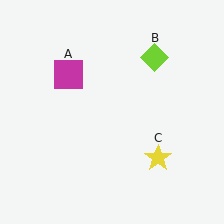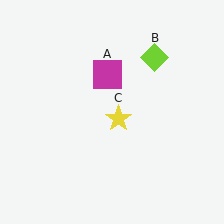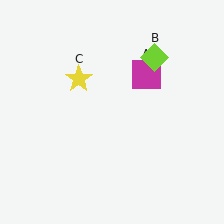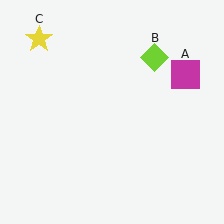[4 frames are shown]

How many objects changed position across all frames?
2 objects changed position: magenta square (object A), yellow star (object C).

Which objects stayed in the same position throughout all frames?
Lime diamond (object B) remained stationary.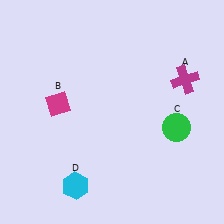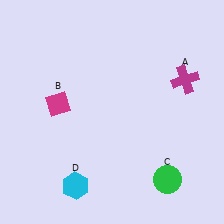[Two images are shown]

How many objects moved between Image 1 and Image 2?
1 object moved between the two images.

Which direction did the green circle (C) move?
The green circle (C) moved down.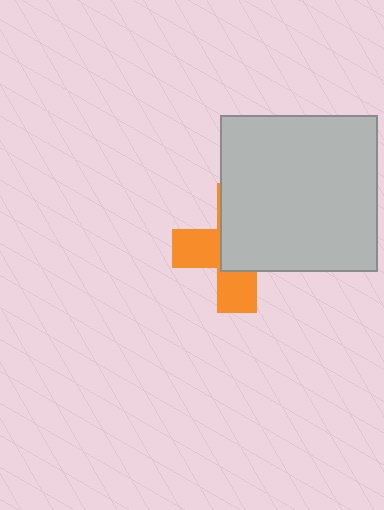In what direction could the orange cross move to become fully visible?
The orange cross could move toward the lower-left. That would shift it out from behind the light gray square entirely.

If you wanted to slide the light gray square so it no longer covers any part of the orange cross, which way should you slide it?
Slide it toward the upper-right — that is the most direct way to separate the two shapes.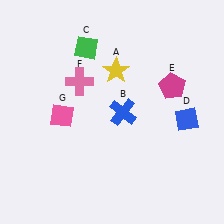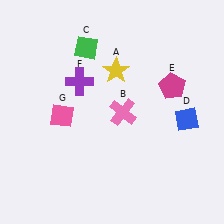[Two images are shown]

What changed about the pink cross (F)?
In Image 1, F is pink. In Image 2, it changed to purple.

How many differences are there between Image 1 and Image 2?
There are 2 differences between the two images.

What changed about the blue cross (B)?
In Image 1, B is blue. In Image 2, it changed to pink.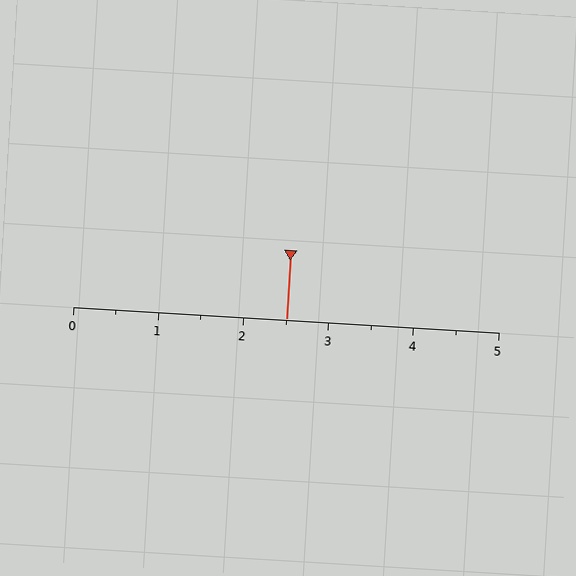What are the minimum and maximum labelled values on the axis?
The axis runs from 0 to 5.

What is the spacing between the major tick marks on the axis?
The major ticks are spaced 1 apart.